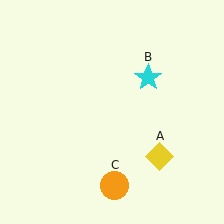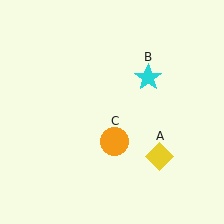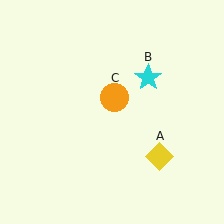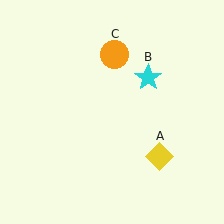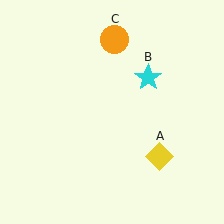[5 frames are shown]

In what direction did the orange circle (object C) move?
The orange circle (object C) moved up.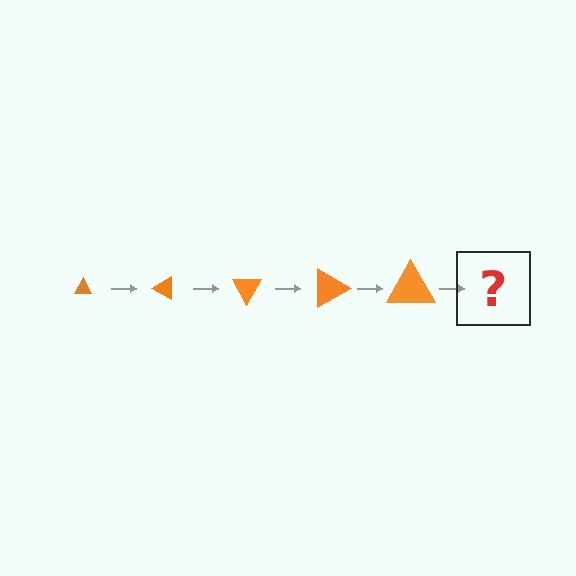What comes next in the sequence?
The next element should be a triangle, larger than the previous one and rotated 150 degrees from the start.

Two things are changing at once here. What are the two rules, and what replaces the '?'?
The two rules are that the triangle grows larger each step and it rotates 30 degrees each step. The '?' should be a triangle, larger than the previous one and rotated 150 degrees from the start.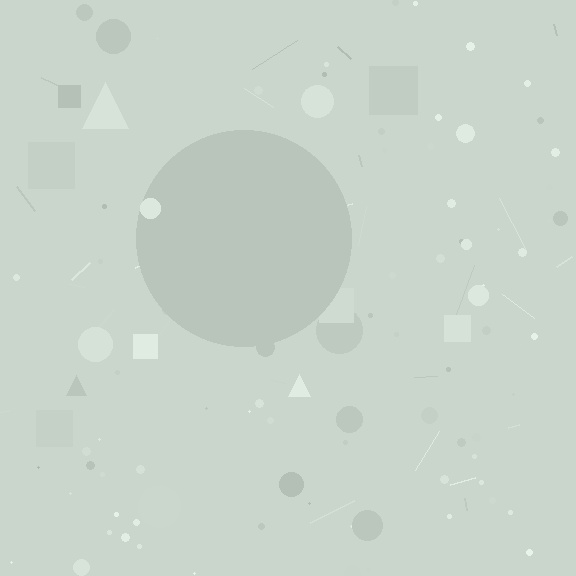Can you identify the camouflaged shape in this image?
The camouflaged shape is a circle.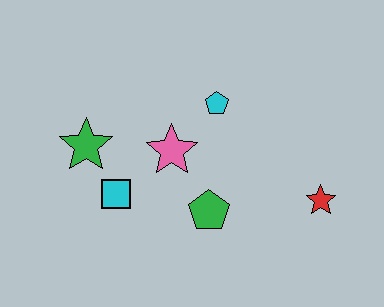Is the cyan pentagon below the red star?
No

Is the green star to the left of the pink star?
Yes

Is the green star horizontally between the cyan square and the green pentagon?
No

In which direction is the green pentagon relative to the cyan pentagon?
The green pentagon is below the cyan pentagon.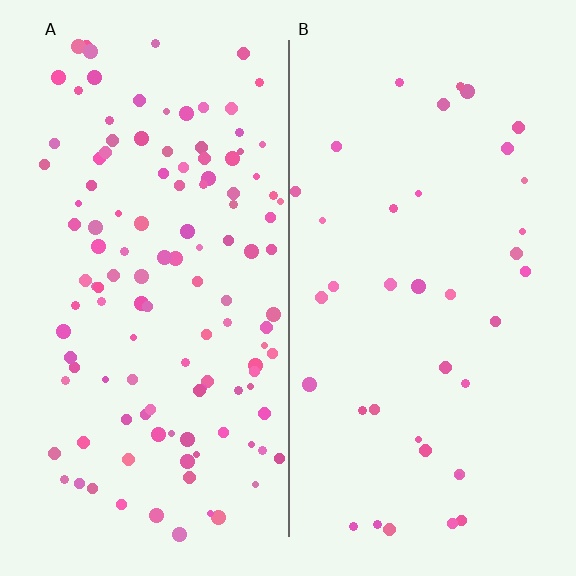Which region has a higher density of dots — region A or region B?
A (the left).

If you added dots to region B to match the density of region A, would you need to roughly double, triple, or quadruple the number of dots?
Approximately triple.